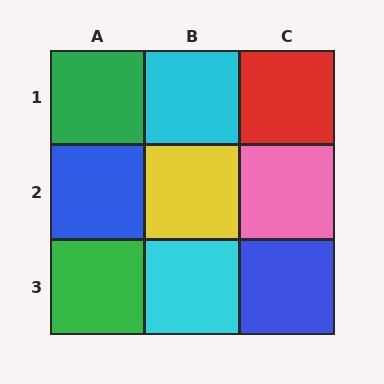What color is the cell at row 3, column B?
Cyan.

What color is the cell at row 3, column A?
Green.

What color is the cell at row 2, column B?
Yellow.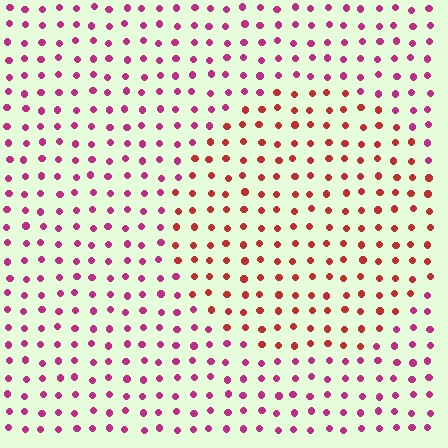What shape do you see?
I see a circle.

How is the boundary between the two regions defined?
The boundary is defined purely by a slight shift in hue (about 35 degrees). Spacing, size, and orientation are identical on both sides.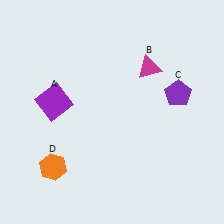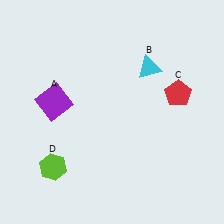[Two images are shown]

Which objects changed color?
B changed from magenta to cyan. C changed from purple to red. D changed from orange to lime.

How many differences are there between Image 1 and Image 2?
There are 3 differences between the two images.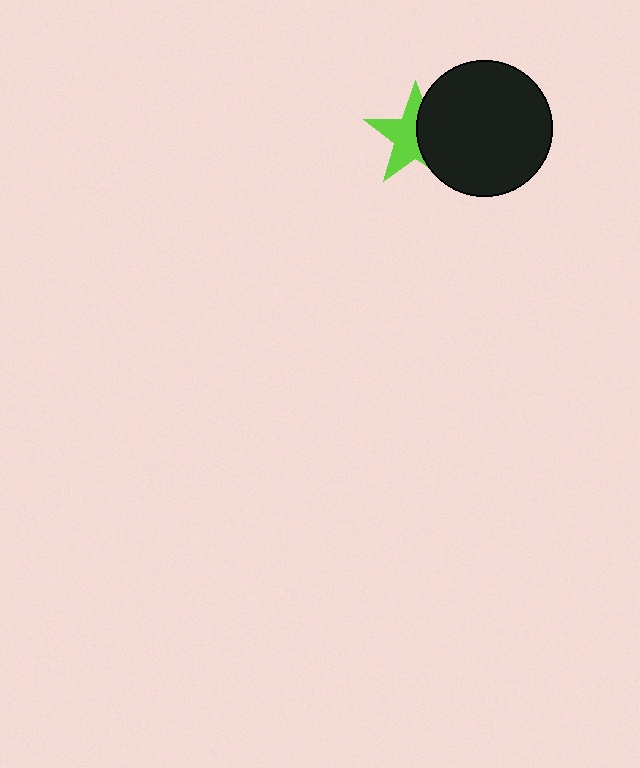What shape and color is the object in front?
The object in front is a black circle.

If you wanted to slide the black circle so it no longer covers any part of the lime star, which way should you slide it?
Slide it right — that is the most direct way to separate the two shapes.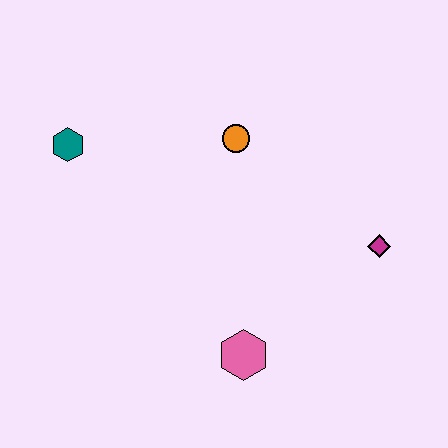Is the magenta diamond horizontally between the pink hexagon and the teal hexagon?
No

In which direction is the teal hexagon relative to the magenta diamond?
The teal hexagon is to the left of the magenta diamond.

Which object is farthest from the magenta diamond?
The teal hexagon is farthest from the magenta diamond.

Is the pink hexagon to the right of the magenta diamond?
No